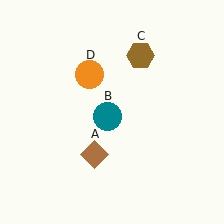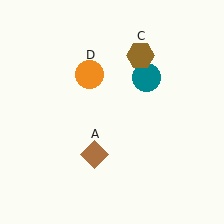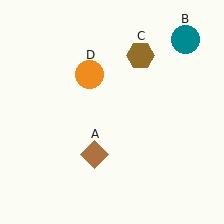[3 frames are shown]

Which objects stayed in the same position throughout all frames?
Brown diamond (object A) and brown hexagon (object C) and orange circle (object D) remained stationary.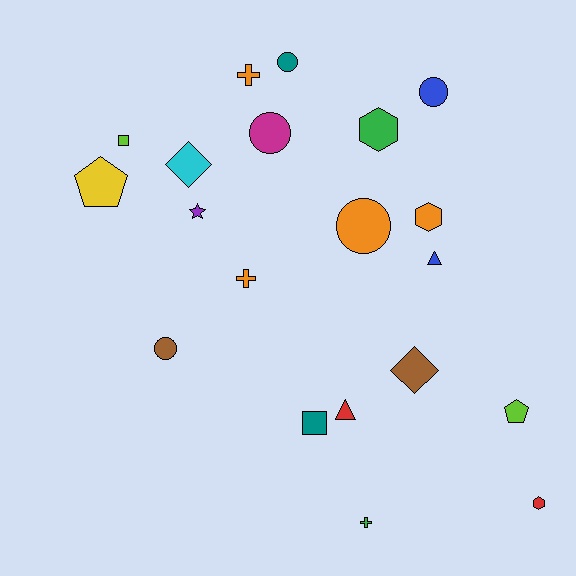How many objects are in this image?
There are 20 objects.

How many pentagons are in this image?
There are 2 pentagons.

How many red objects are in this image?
There are 2 red objects.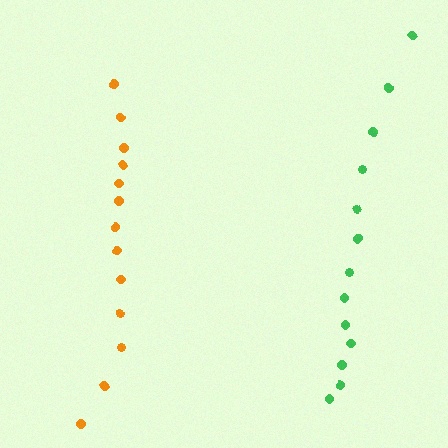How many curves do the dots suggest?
There are 2 distinct paths.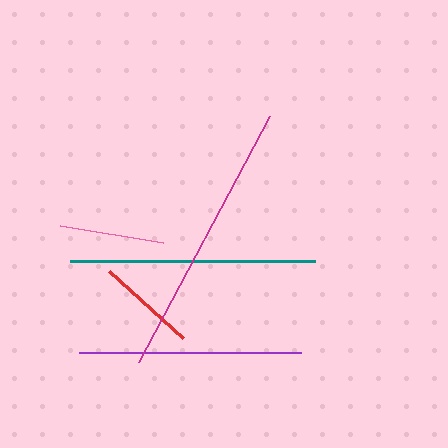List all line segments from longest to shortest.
From longest to shortest: magenta, teal, purple, pink, red.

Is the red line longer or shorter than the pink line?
The pink line is longer than the red line.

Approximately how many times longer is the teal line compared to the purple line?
The teal line is approximately 1.1 times the length of the purple line.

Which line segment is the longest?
The magenta line is the longest at approximately 279 pixels.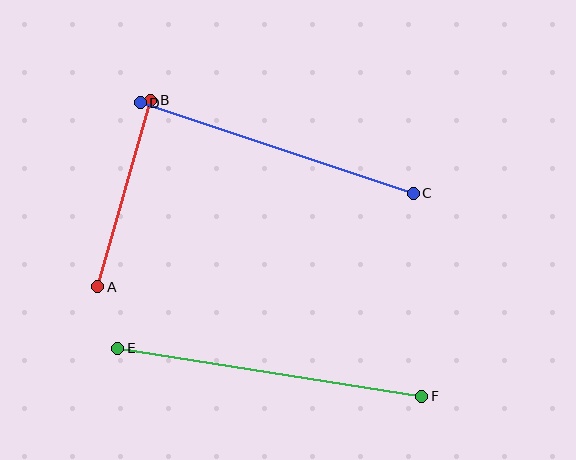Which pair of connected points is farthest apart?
Points E and F are farthest apart.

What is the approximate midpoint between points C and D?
The midpoint is at approximately (277, 148) pixels.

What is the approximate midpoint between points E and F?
The midpoint is at approximately (270, 372) pixels.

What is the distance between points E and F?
The distance is approximately 308 pixels.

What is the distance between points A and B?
The distance is approximately 194 pixels.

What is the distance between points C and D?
The distance is approximately 288 pixels.